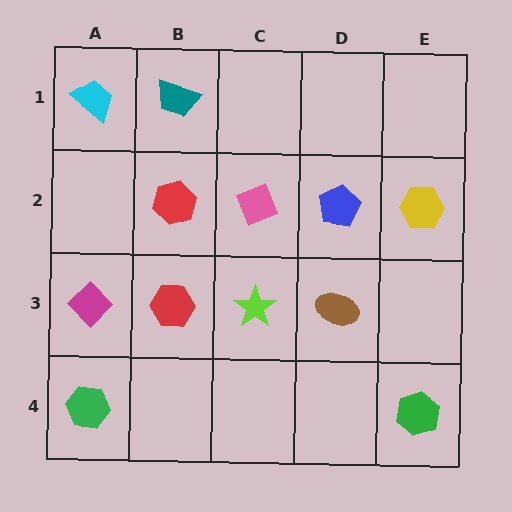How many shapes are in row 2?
4 shapes.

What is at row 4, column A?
A green hexagon.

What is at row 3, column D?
A brown ellipse.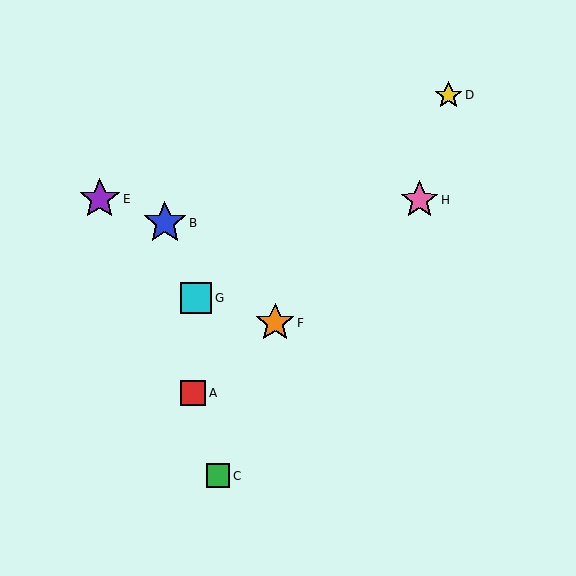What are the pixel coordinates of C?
Object C is at (218, 476).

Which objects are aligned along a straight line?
Objects A, F, H are aligned along a straight line.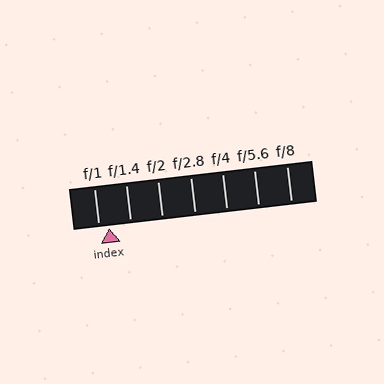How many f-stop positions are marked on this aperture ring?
There are 7 f-stop positions marked.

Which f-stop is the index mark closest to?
The index mark is closest to f/1.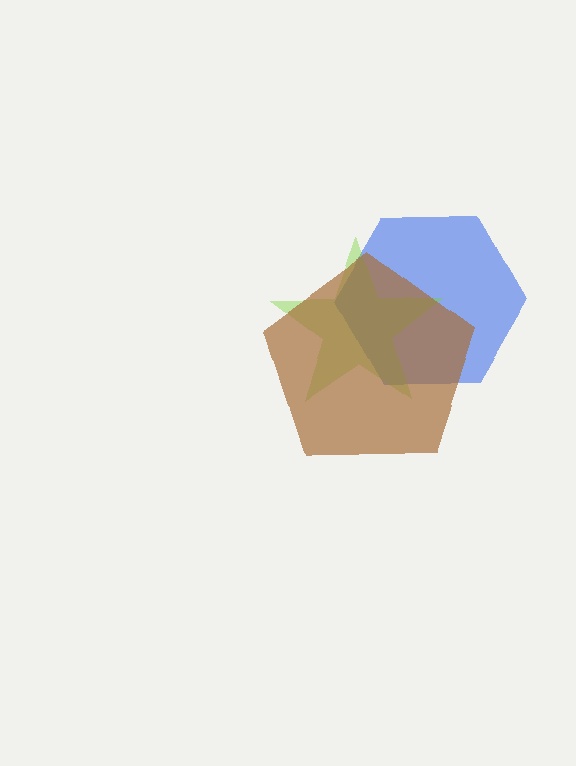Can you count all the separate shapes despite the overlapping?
Yes, there are 3 separate shapes.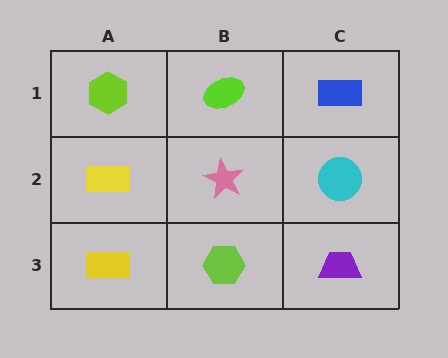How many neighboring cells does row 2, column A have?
3.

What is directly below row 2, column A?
A yellow rectangle.